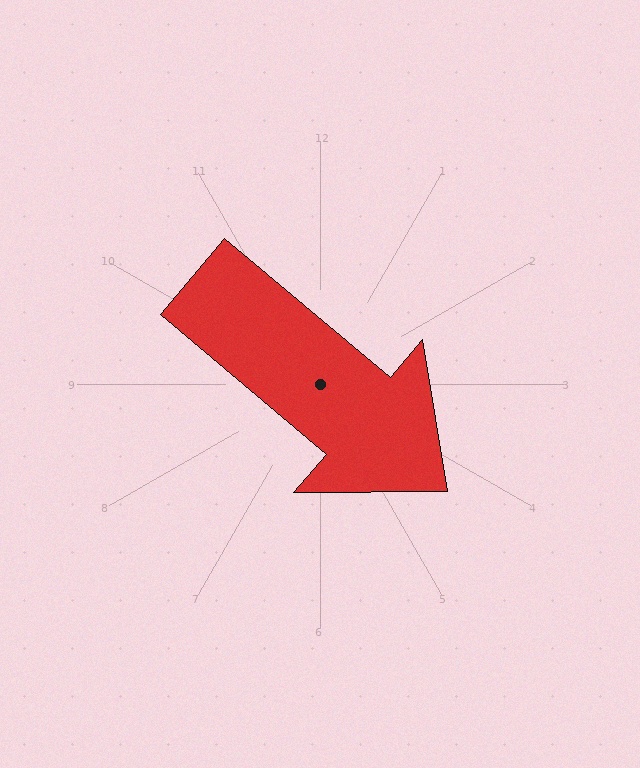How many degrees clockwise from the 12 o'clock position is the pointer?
Approximately 130 degrees.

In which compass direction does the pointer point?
Southeast.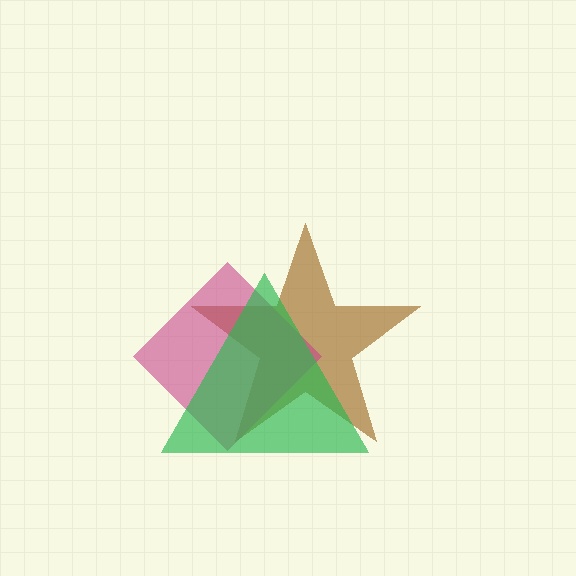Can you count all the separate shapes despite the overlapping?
Yes, there are 3 separate shapes.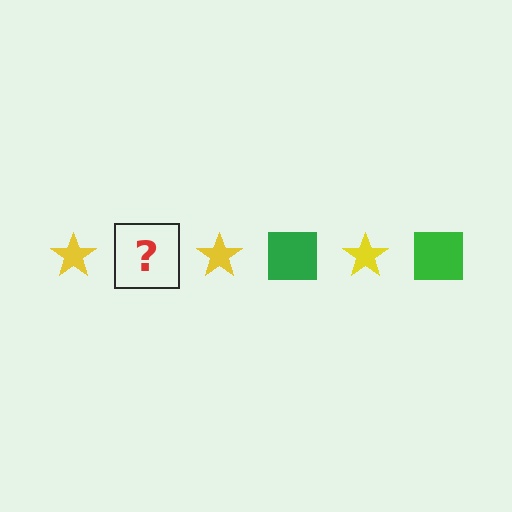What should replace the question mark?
The question mark should be replaced with a green square.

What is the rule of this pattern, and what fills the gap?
The rule is that the pattern alternates between yellow star and green square. The gap should be filled with a green square.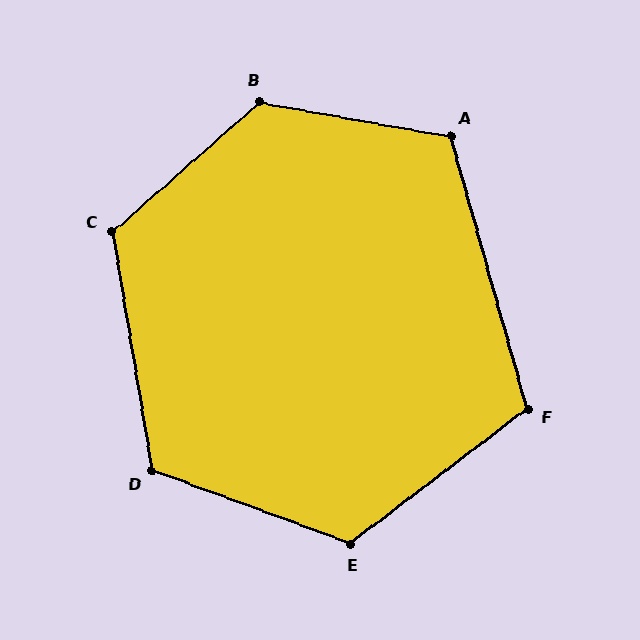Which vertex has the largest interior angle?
B, at approximately 129 degrees.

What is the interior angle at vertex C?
Approximately 122 degrees (obtuse).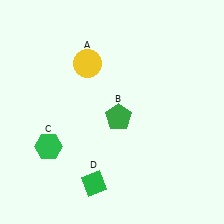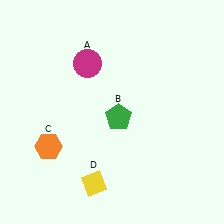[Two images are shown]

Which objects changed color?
A changed from yellow to magenta. C changed from green to orange. D changed from green to yellow.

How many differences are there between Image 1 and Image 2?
There are 3 differences between the two images.